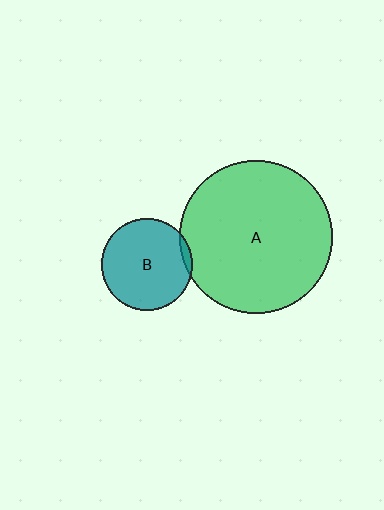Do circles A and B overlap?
Yes.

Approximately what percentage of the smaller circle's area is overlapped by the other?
Approximately 5%.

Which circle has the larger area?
Circle A (green).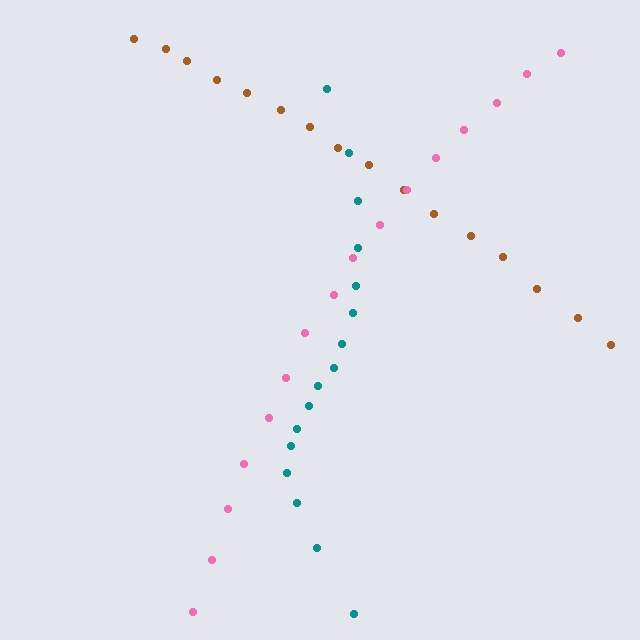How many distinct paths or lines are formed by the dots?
There are 3 distinct paths.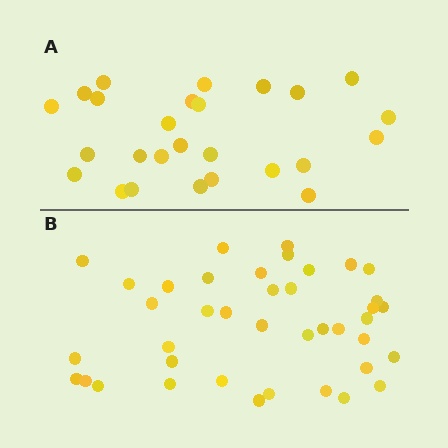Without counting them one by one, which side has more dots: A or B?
Region B (the bottom region) has more dots.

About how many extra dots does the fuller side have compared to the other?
Region B has approximately 15 more dots than region A.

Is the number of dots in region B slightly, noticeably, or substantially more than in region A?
Region B has substantially more. The ratio is roughly 1.5 to 1.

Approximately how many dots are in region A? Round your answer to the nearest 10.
About 30 dots. (The exact count is 26, which rounds to 30.)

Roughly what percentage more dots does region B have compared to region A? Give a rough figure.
About 55% more.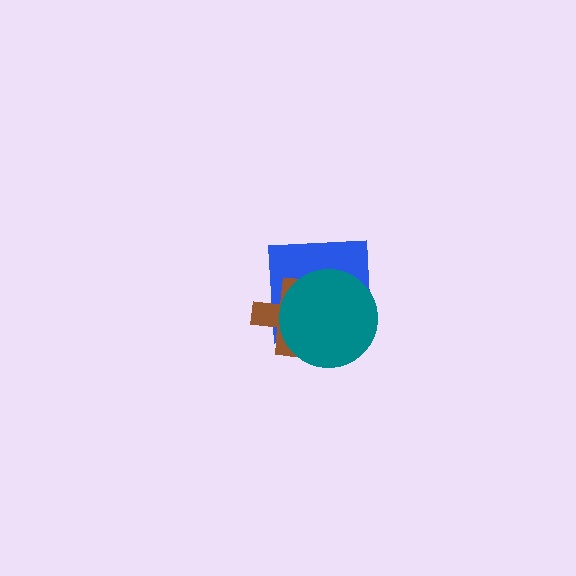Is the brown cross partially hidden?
Yes, it is partially covered by another shape.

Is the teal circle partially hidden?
No, no other shape covers it.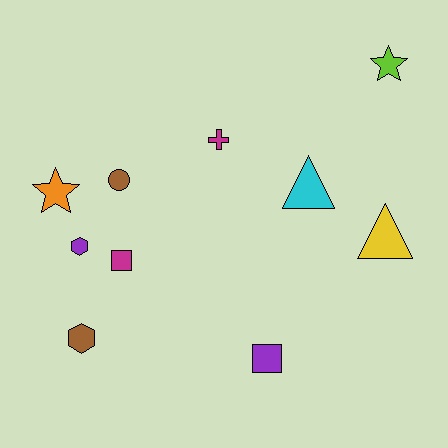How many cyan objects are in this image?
There is 1 cyan object.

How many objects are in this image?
There are 10 objects.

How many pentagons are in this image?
There are no pentagons.